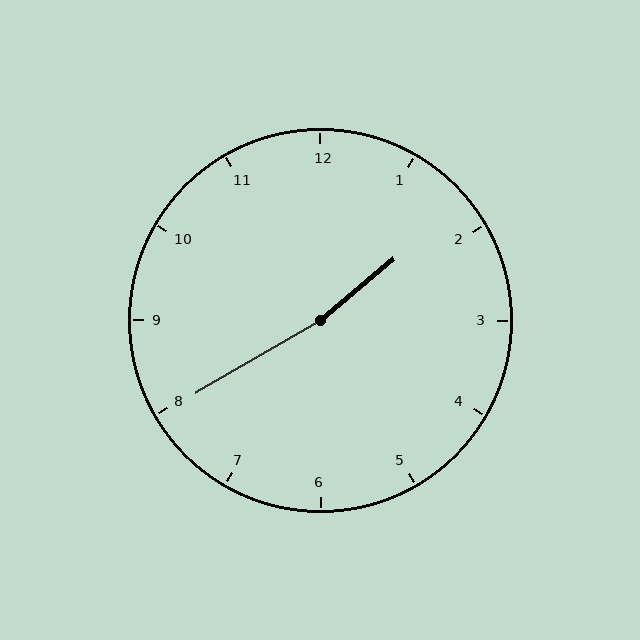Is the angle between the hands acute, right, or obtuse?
It is obtuse.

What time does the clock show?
1:40.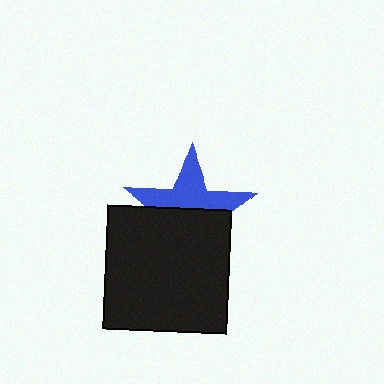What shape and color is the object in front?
The object in front is a black square.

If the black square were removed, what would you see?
You would see the complete blue star.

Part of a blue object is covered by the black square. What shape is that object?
It is a star.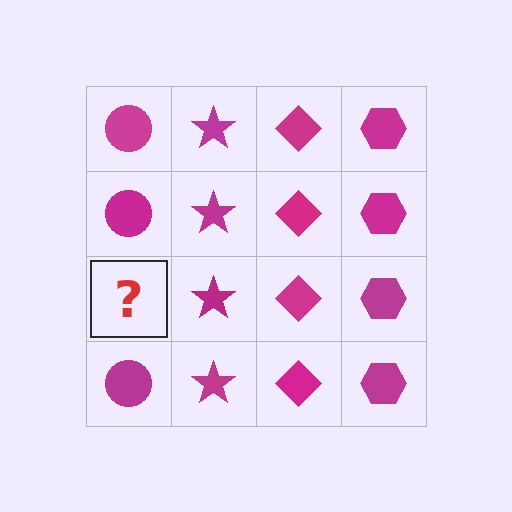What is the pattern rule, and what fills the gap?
The rule is that each column has a consistent shape. The gap should be filled with a magenta circle.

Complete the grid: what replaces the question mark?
The question mark should be replaced with a magenta circle.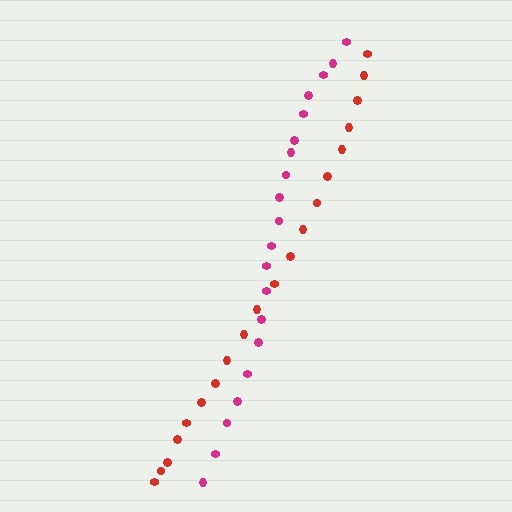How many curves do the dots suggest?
There are 2 distinct paths.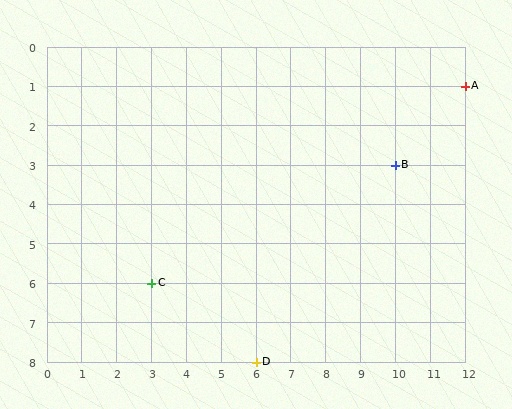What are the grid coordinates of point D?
Point D is at grid coordinates (6, 8).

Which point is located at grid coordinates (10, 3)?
Point B is at (10, 3).